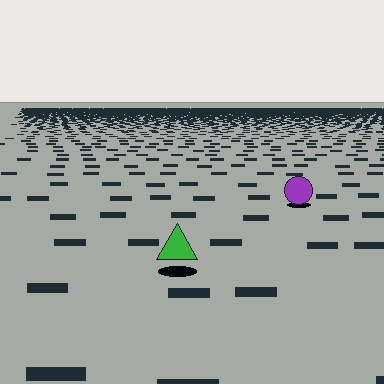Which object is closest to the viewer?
The green triangle is closest. The texture marks near it are larger and more spread out.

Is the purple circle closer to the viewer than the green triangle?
No. The green triangle is closer — you can tell from the texture gradient: the ground texture is coarser near it.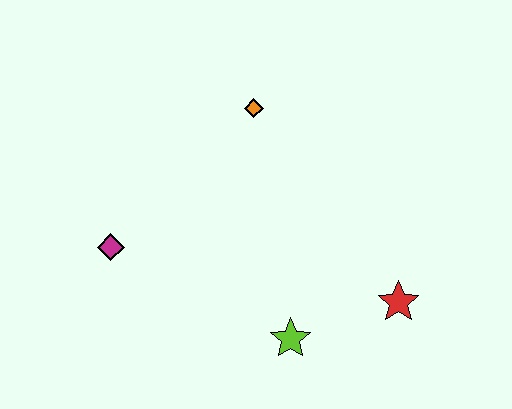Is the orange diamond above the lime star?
Yes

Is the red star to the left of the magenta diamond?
No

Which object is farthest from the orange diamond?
The red star is farthest from the orange diamond.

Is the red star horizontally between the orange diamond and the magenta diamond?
No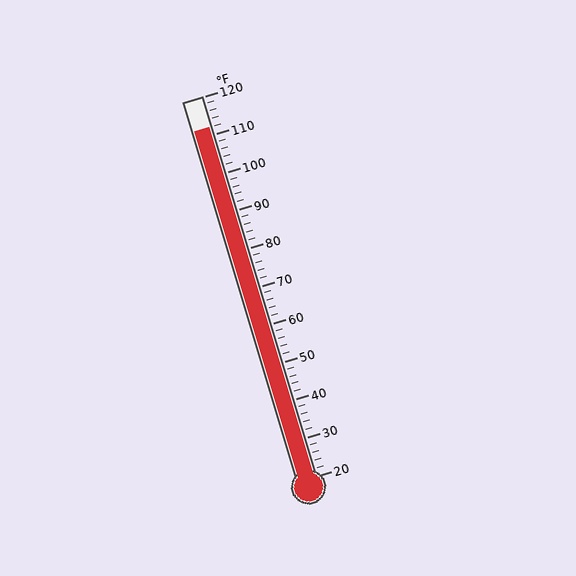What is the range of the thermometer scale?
The thermometer scale ranges from 20°F to 120°F.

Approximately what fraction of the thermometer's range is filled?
The thermometer is filled to approximately 90% of its range.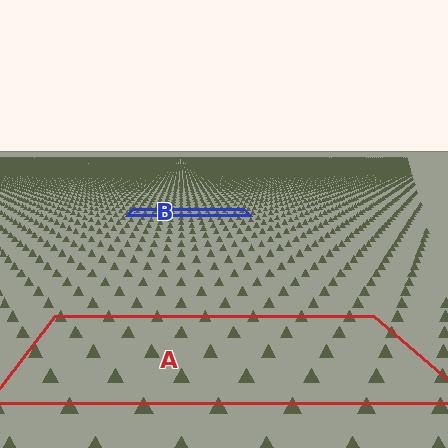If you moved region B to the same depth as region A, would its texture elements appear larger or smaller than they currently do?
They would appear larger. At a closer depth, the same texture elements are projected at a bigger on-screen size.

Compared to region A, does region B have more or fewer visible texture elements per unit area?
Region B has more texture elements per unit area — they are packed more densely because it is farther away.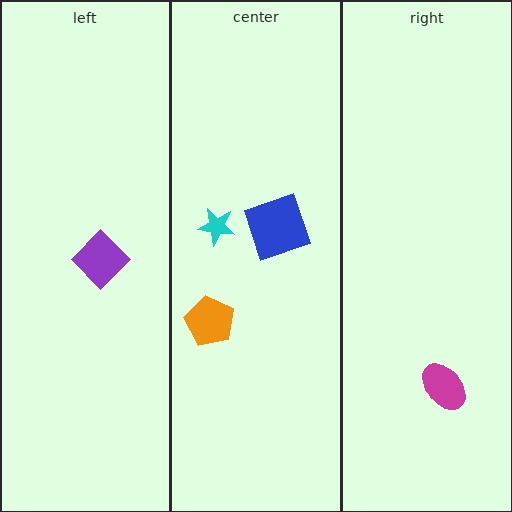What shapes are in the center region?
The cyan star, the orange pentagon, the blue square.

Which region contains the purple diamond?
The left region.